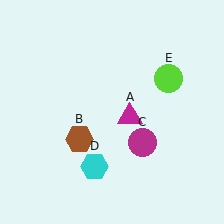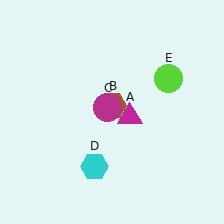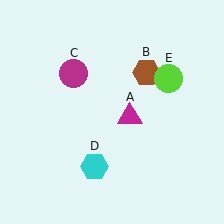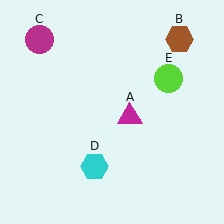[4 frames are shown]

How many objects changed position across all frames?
2 objects changed position: brown hexagon (object B), magenta circle (object C).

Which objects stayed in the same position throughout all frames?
Magenta triangle (object A) and cyan hexagon (object D) and lime circle (object E) remained stationary.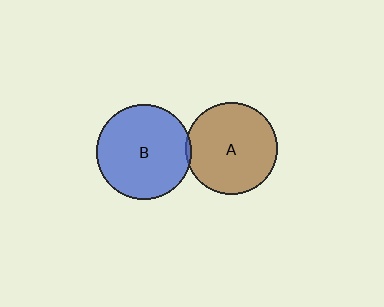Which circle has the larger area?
Circle B (blue).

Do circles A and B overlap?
Yes.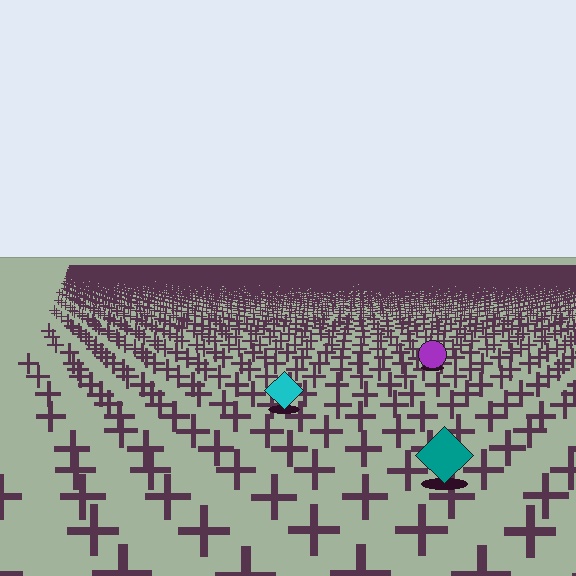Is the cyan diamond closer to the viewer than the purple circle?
Yes. The cyan diamond is closer — you can tell from the texture gradient: the ground texture is coarser near it.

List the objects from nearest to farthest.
From nearest to farthest: the teal diamond, the cyan diamond, the purple circle.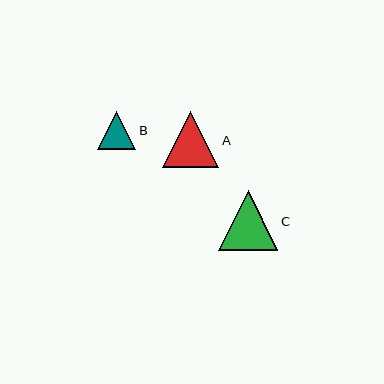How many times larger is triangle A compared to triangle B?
Triangle A is approximately 1.5 times the size of triangle B.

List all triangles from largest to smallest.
From largest to smallest: C, A, B.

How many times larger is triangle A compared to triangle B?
Triangle A is approximately 1.5 times the size of triangle B.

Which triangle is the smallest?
Triangle B is the smallest with a size of approximately 38 pixels.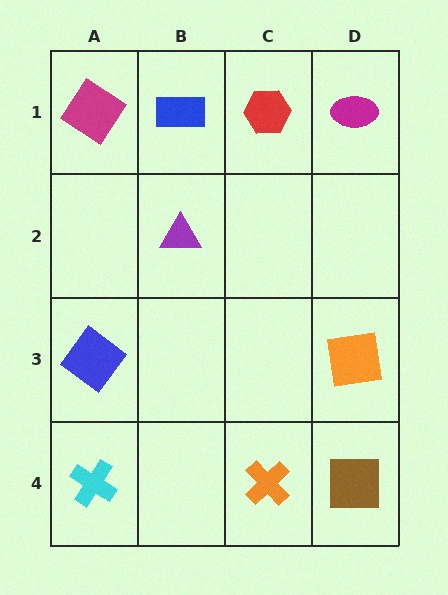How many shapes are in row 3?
2 shapes.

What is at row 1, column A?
A magenta diamond.